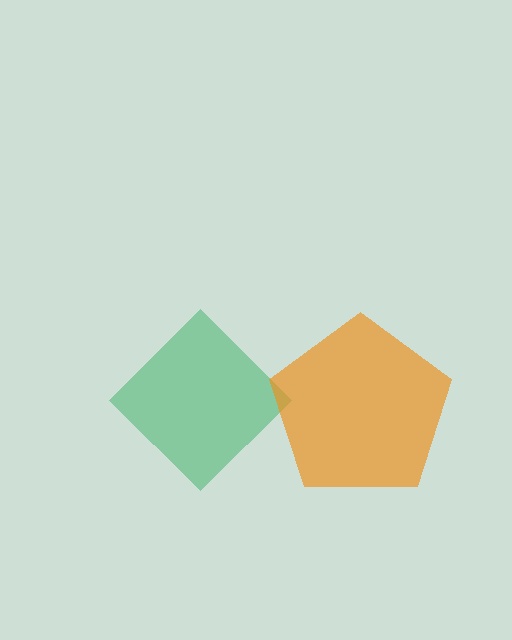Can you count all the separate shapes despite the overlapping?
Yes, there are 2 separate shapes.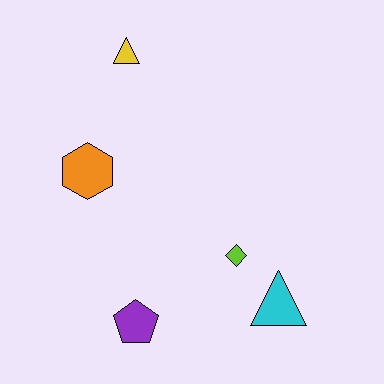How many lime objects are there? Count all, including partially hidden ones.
There is 1 lime object.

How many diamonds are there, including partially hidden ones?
There is 1 diamond.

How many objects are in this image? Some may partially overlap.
There are 5 objects.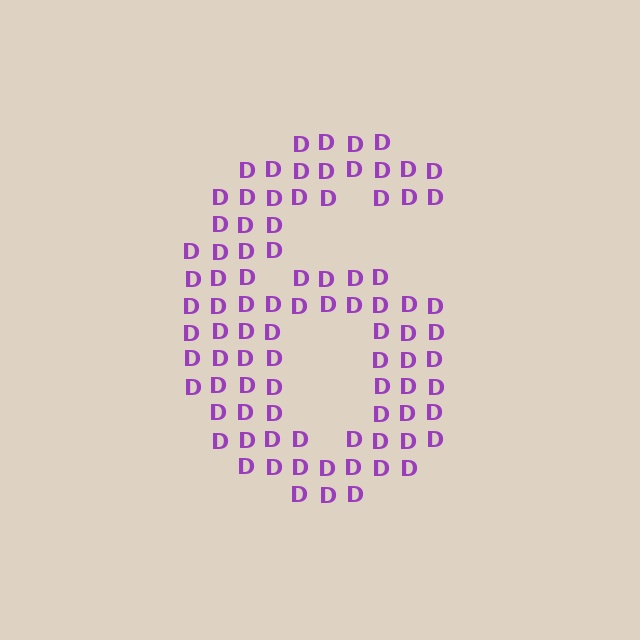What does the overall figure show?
The overall figure shows the digit 6.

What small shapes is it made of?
It is made of small letter D's.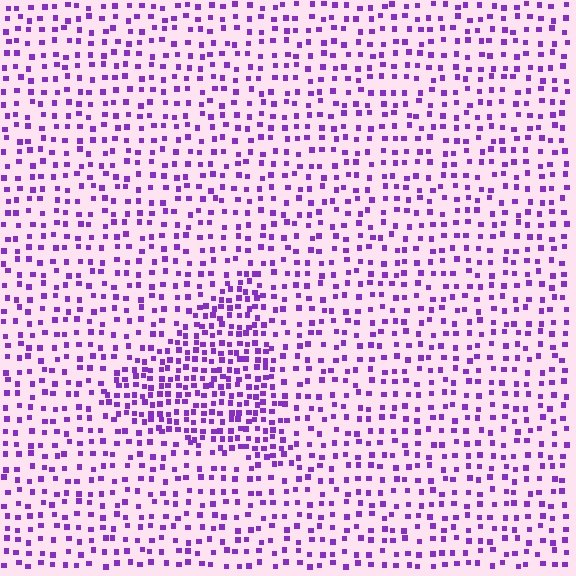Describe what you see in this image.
The image contains small purple elements arranged at two different densities. A triangle-shaped region is visible where the elements are more densely packed than the surrounding area.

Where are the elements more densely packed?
The elements are more densely packed inside the triangle boundary.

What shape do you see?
I see a triangle.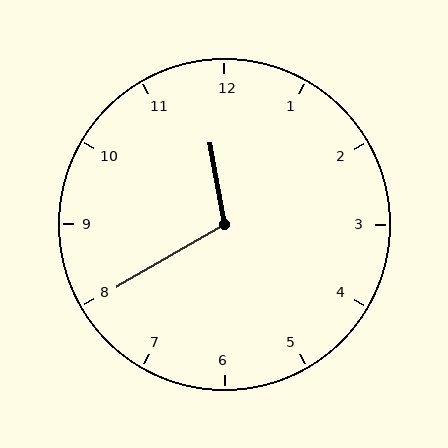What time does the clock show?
11:40.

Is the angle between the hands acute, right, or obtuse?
It is obtuse.